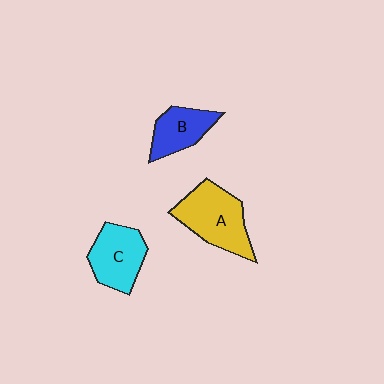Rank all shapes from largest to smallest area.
From largest to smallest: A (yellow), C (cyan), B (blue).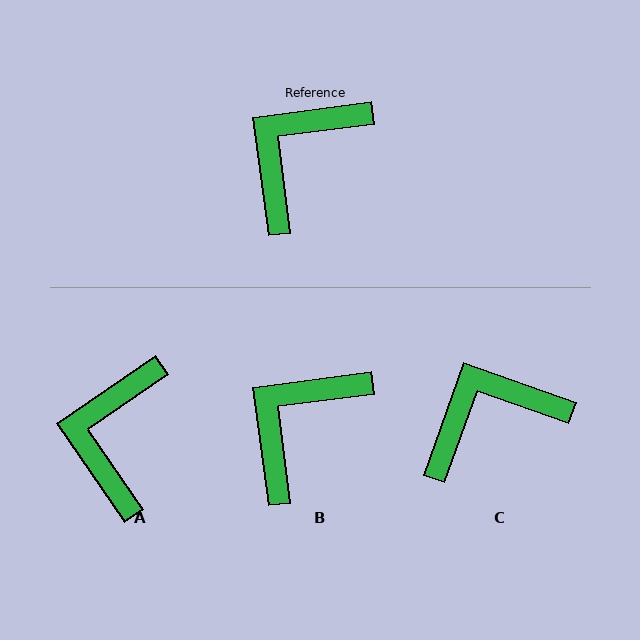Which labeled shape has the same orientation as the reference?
B.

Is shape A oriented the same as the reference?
No, it is off by about 27 degrees.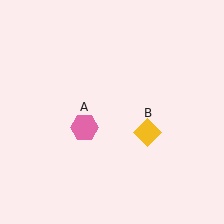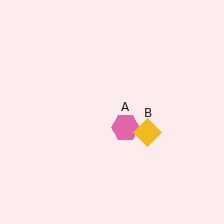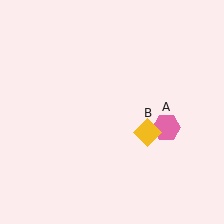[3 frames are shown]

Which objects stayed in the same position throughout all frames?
Yellow diamond (object B) remained stationary.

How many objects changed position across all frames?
1 object changed position: pink hexagon (object A).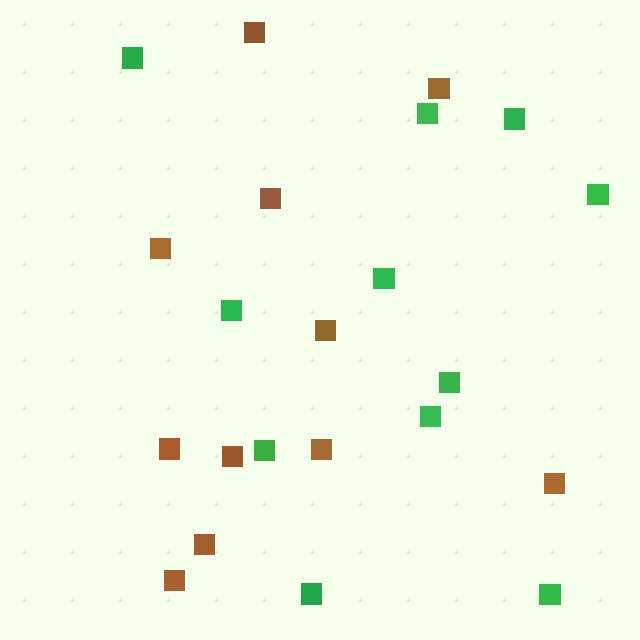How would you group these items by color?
There are 2 groups: one group of green squares (11) and one group of brown squares (11).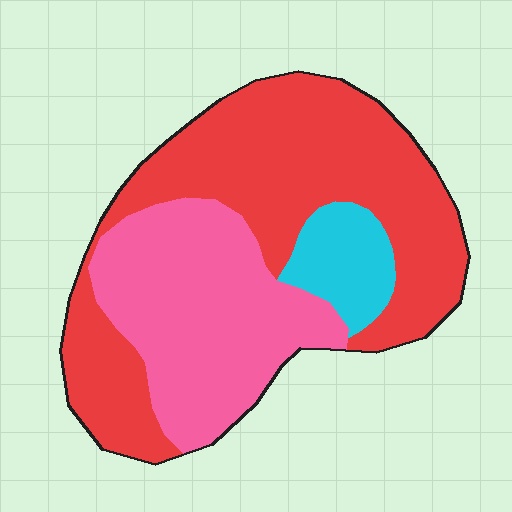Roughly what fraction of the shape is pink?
Pink covers about 35% of the shape.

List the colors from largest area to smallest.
From largest to smallest: red, pink, cyan.